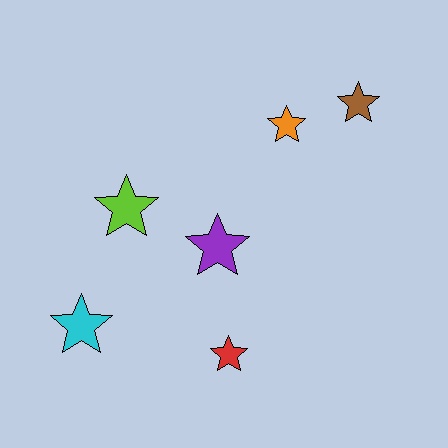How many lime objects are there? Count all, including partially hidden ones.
There is 1 lime object.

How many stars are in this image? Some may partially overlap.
There are 6 stars.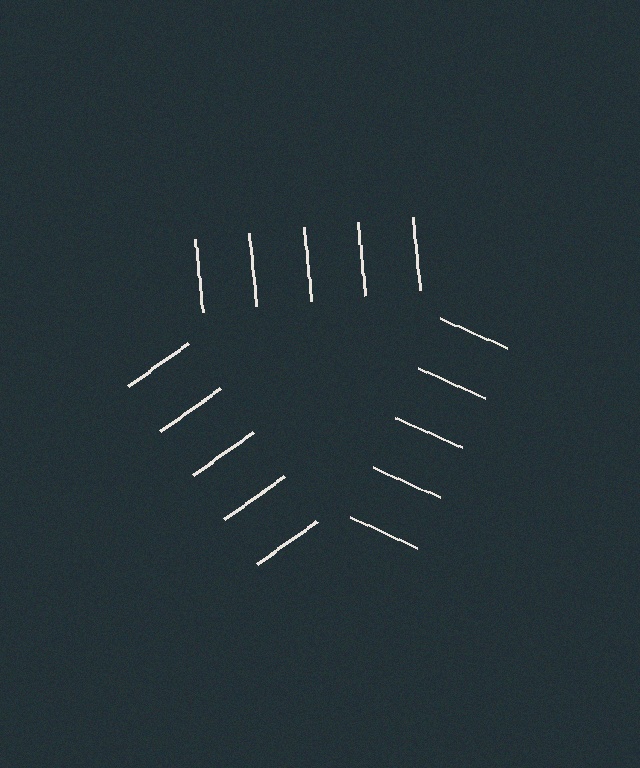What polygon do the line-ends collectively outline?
An illusory triangle — the line segments terminate on its edges but no continuous stroke is drawn.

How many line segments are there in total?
15 — 5 along each of the 3 edges.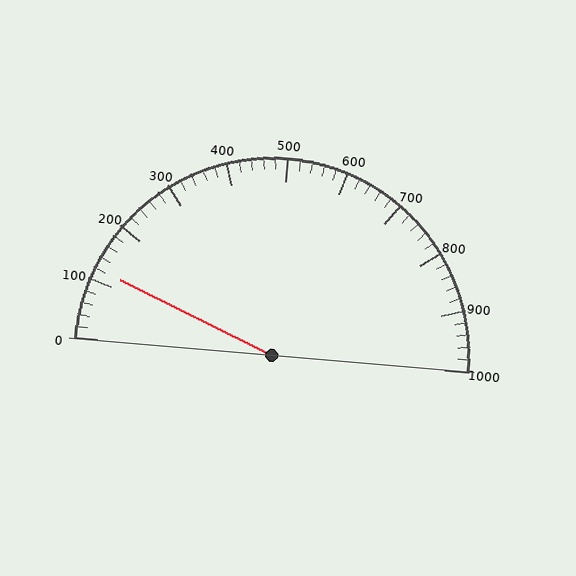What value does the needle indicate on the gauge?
The needle indicates approximately 120.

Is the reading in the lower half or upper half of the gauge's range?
The reading is in the lower half of the range (0 to 1000).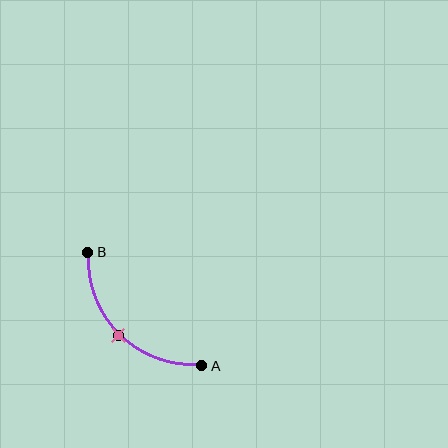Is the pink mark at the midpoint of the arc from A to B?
Yes. The pink mark lies on the arc at equal arc-length from both A and B — it is the arc midpoint.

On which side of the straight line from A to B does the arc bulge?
The arc bulges below and to the left of the straight line connecting A and B.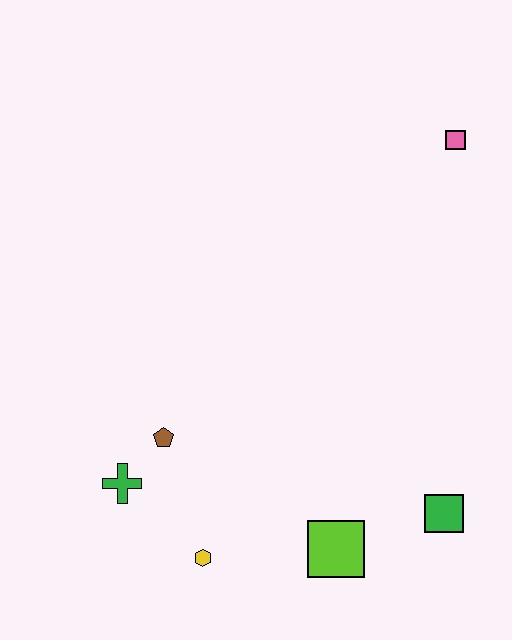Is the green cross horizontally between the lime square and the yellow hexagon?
No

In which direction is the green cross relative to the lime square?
The green cross is to the left of the lime square.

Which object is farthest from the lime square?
The pink square is farthest from the lime square.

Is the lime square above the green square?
No